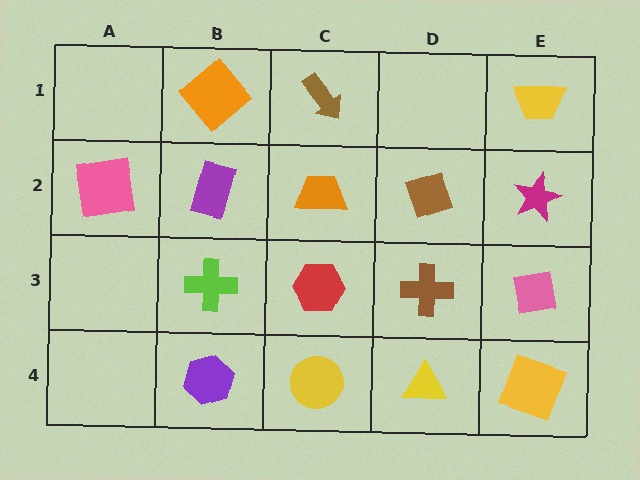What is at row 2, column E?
A magenta star.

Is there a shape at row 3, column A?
No, that cell is empty.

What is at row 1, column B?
An orange diamond.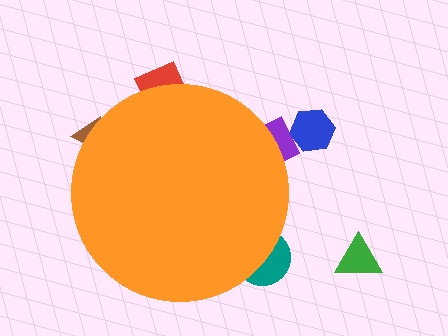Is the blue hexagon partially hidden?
No, the blue hexagon is fully visible.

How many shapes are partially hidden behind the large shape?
4 shapes are partially hidden.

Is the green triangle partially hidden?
No, the green triangle is fully visible.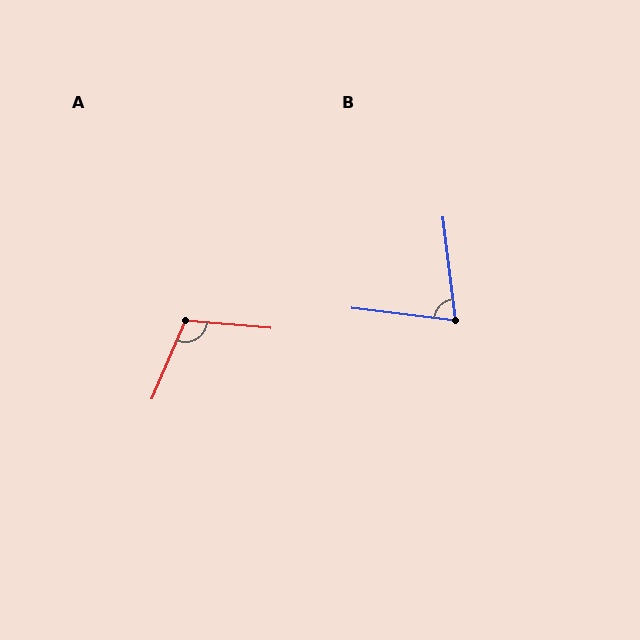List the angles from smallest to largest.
B (77°), A (108°).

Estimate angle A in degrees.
Approximately 108 degrees.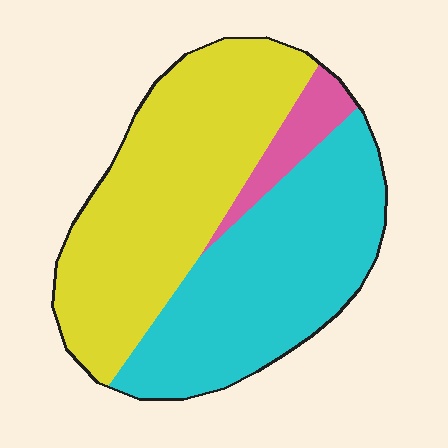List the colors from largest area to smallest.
From largest to smallest: yellow, cyan, pink.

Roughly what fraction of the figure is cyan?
Cyan covers 43% of the figure.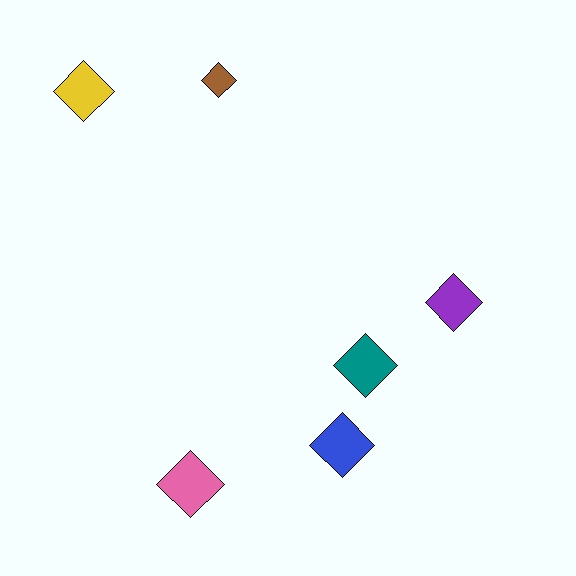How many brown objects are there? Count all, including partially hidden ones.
There is 1 brown object.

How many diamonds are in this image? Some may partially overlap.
There are 6 diamonds.